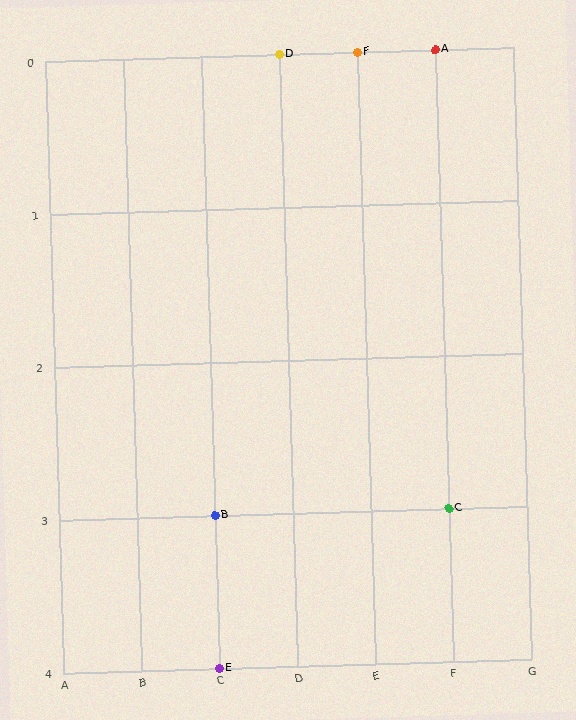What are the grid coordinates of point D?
Point D is at grid coordinates (D, 0).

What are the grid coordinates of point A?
Point A is at grid coordinates (F, 0).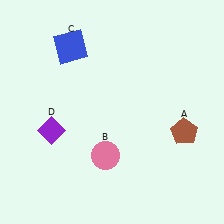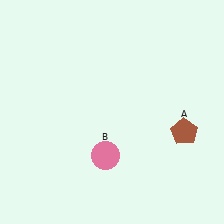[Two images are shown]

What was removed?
The blue square (C), the purple diamond (D) were removed in Image 2.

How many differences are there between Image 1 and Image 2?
There are 2 differences between the two images.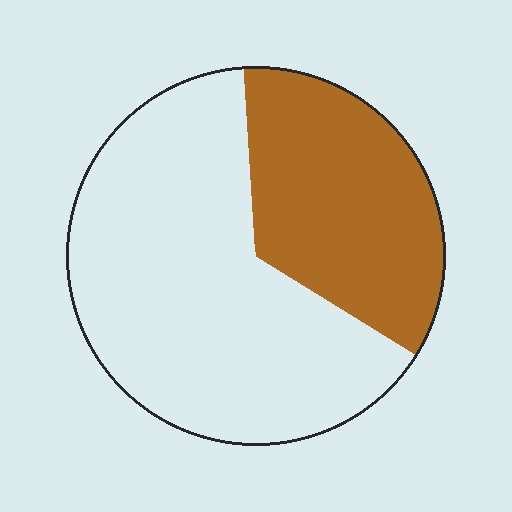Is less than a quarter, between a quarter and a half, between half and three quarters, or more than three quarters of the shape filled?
Between a quarter and a half.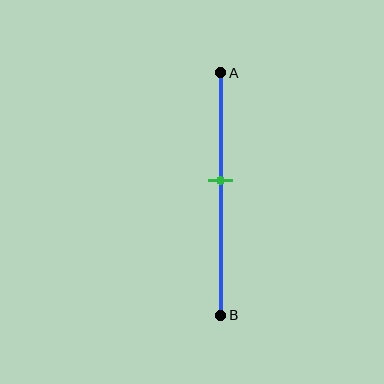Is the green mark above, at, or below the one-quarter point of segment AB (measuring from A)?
The green mark is below the one-quarter point of segment AB.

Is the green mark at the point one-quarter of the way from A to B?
No, the mark is at about 45% from A, not at the 25% one-quarter point.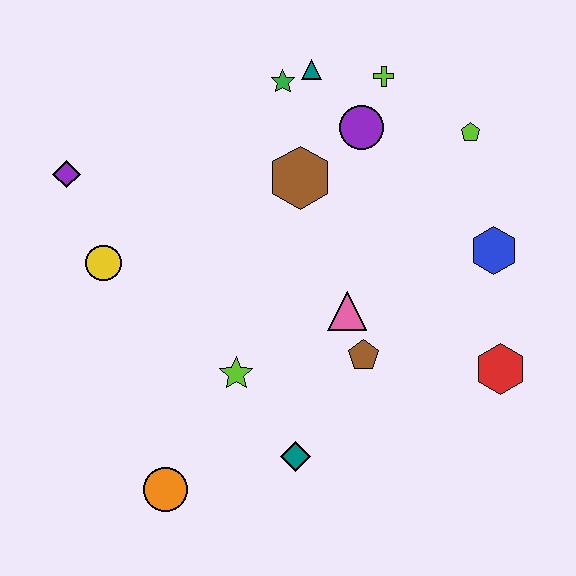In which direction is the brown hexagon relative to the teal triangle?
The brown hexagon is below the teal triangle.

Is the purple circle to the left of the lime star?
No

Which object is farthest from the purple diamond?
The red hexagon is farthest from the purple diamond.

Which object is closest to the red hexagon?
The blue hexagon is closest to the red hexagon.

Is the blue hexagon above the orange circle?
Yes